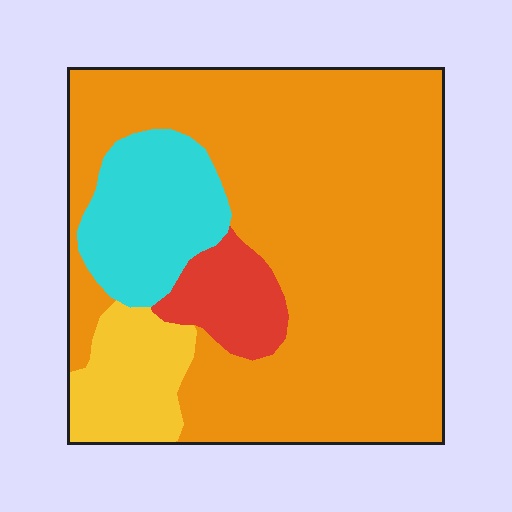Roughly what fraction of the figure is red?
Red takes up about one tenth (1/10) of the figure.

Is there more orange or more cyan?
Orange.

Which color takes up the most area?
Orange, at roughly 70%.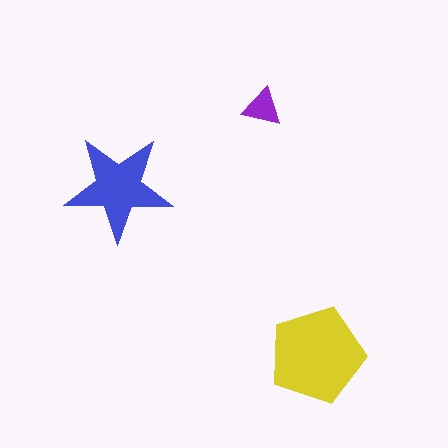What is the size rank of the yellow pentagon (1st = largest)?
1st.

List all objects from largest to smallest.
The yellow pentagon, the blue star, the purple triangle.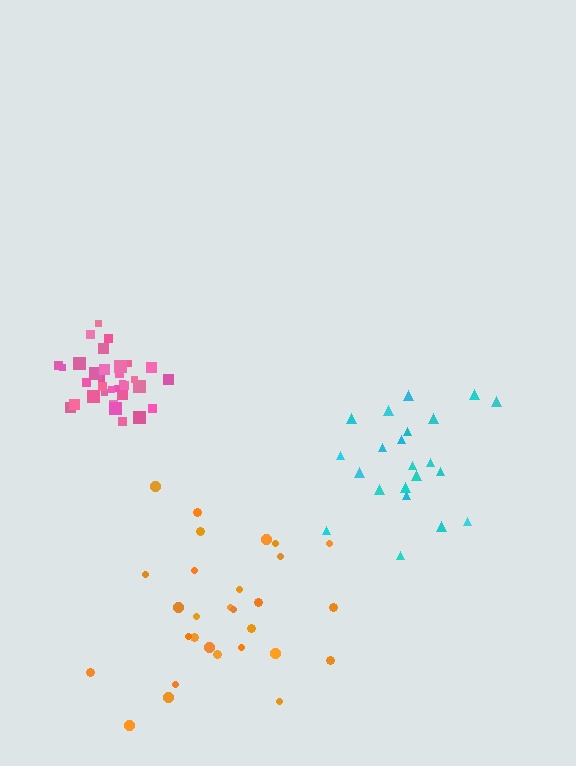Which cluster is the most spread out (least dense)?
Orange.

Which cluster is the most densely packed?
Pink.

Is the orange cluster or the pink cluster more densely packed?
Pink.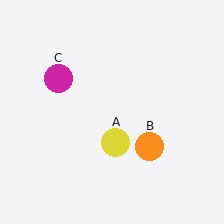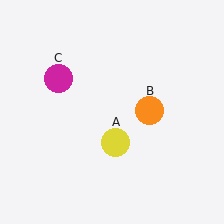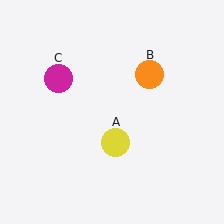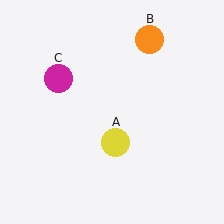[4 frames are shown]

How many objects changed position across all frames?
1 object changed position: orange circle (object B).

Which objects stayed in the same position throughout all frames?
Yellow circle (object A) and magenta circle (object C) remained stationary.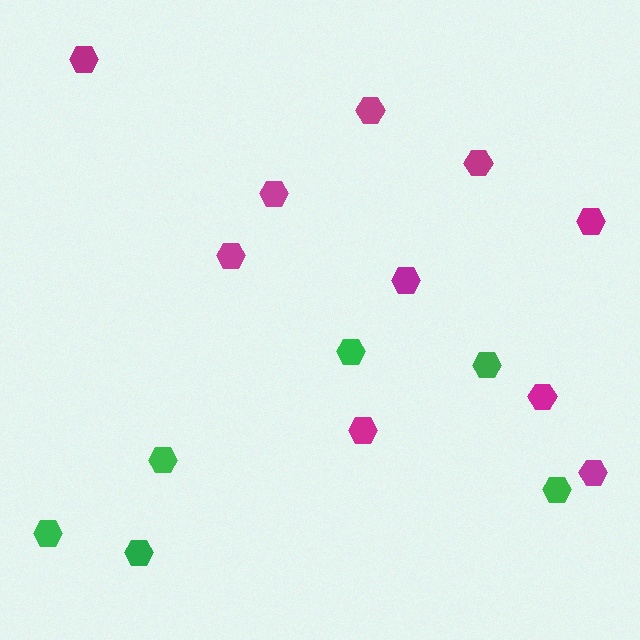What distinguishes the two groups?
There are 2 groups: one group of magenta hexagons (10) and one group of green hexagons (6).